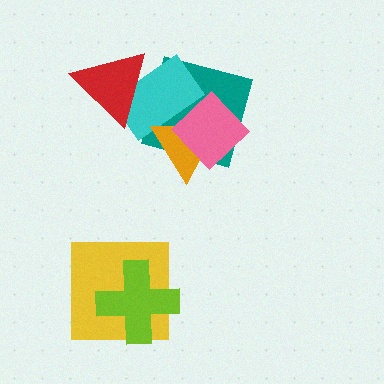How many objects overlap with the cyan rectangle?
3 objects overlap with the cyan rectangle.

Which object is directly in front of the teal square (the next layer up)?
The cyan rectangle is directly in front of the teal square.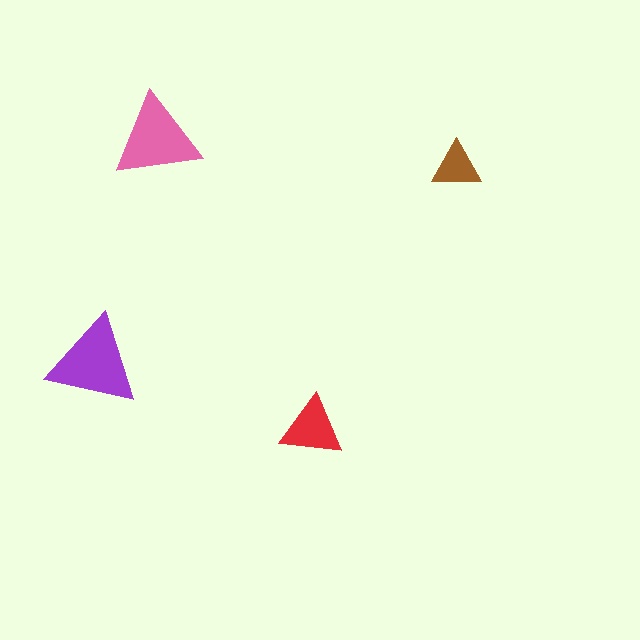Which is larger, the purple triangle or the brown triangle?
The purple one.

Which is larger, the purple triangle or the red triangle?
The purple one.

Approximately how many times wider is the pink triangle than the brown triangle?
About 2 times wider.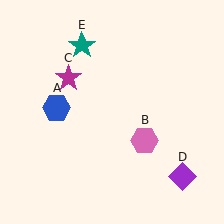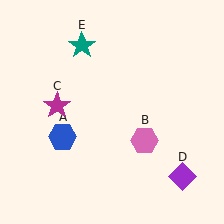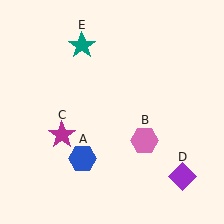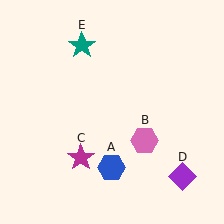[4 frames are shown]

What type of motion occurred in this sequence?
The blue hexagon (object A), magenta star (object C) rotated counterclockwise around the center of the scene.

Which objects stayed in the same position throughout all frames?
Pink hexagon (object B) and purple diamond (object D) and teal star (object E) remained stationary.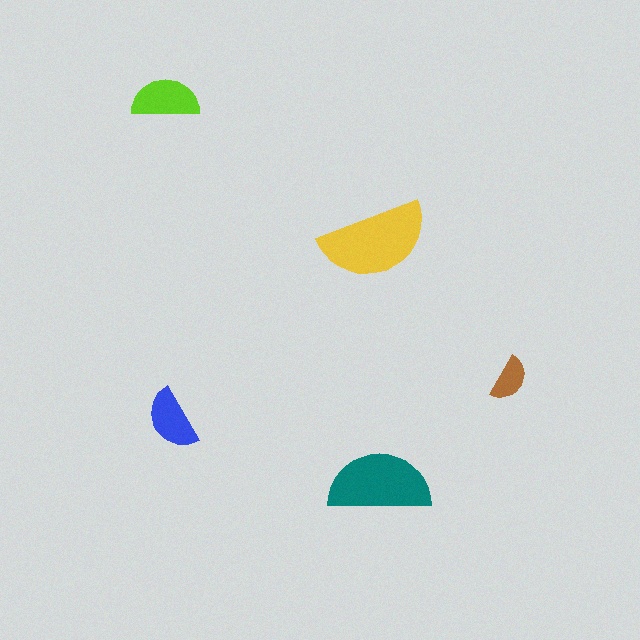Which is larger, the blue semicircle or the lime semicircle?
The lime one.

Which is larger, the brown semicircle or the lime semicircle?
The lime one.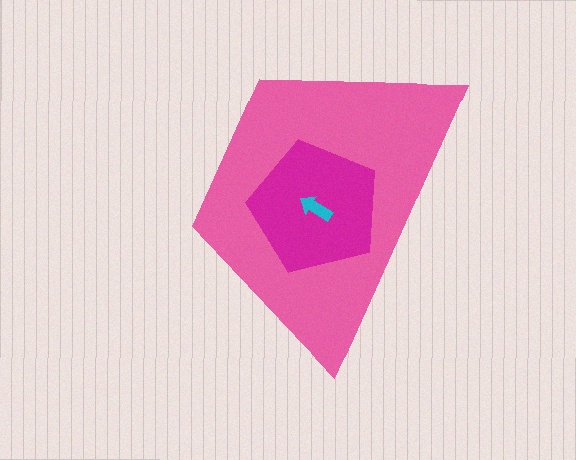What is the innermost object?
The cyan arrow.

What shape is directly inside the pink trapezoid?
The magenta pentagon.